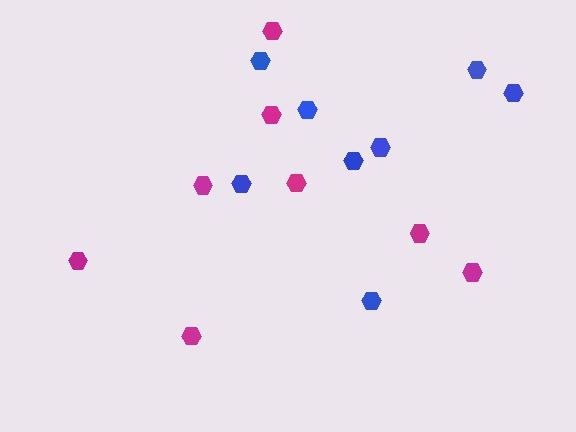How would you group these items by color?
There are 2 groups: one group of blue hexagons (8) and one group of magenta hexagons (8).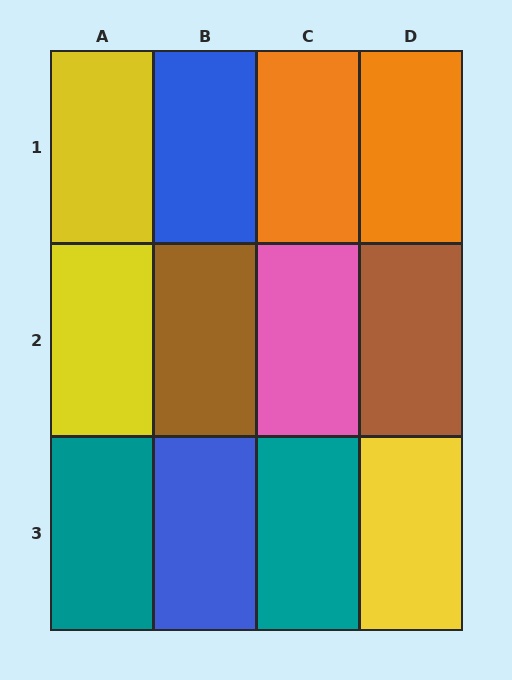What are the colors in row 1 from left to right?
Yellow, blue, orange, orange.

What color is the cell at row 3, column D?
Yellow.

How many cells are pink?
1 cell is pink.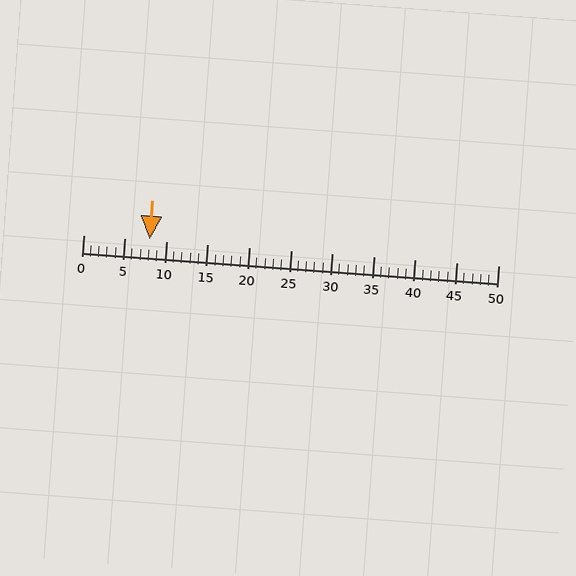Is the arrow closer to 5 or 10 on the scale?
The arrow is closer to 10.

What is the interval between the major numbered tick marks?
The major tick marks are spaced 5 units apart.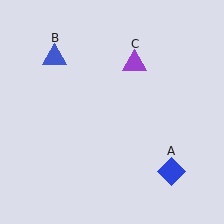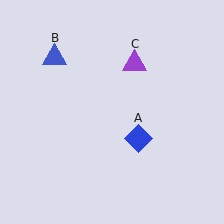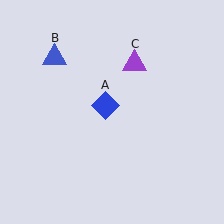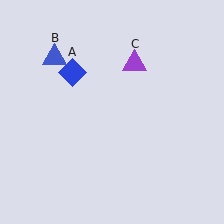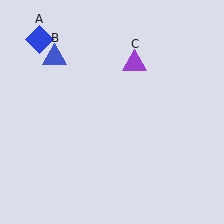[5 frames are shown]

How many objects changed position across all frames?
1 object changed position: blue diamond (object A).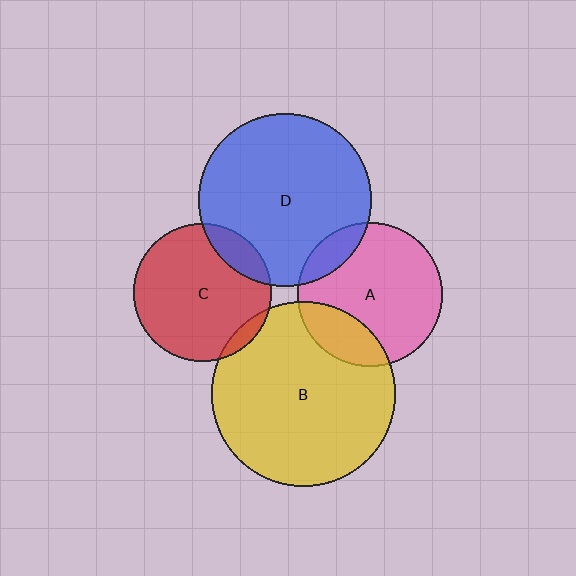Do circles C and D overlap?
Yes.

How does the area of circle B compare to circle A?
Approximately 1.6 times.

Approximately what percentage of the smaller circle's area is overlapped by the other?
Approximately 15%.